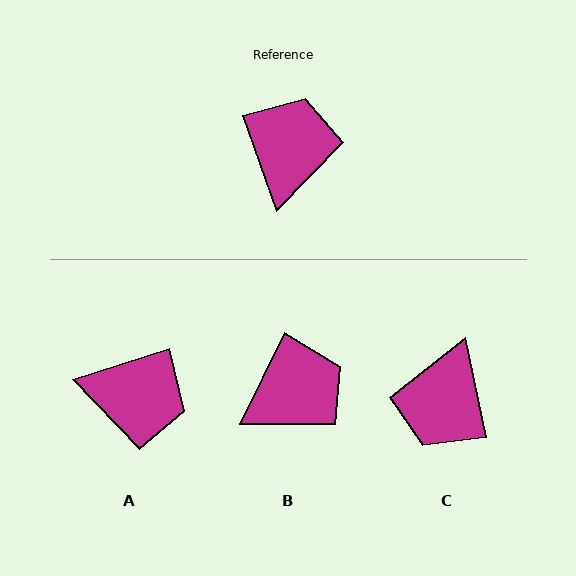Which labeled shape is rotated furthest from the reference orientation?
C, about 172 degrees away.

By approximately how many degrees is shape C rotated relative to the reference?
Approximately 172 degrees counter-clockwise.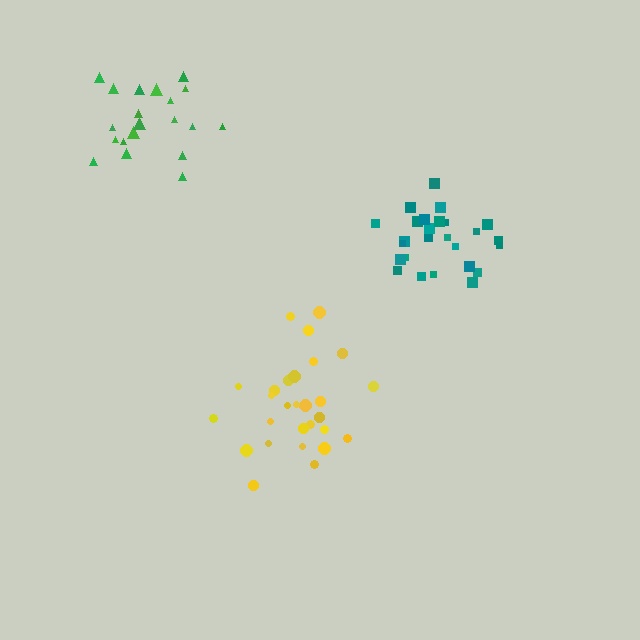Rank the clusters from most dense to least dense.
teal, yellow, green.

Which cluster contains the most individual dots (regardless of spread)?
Yellow (28).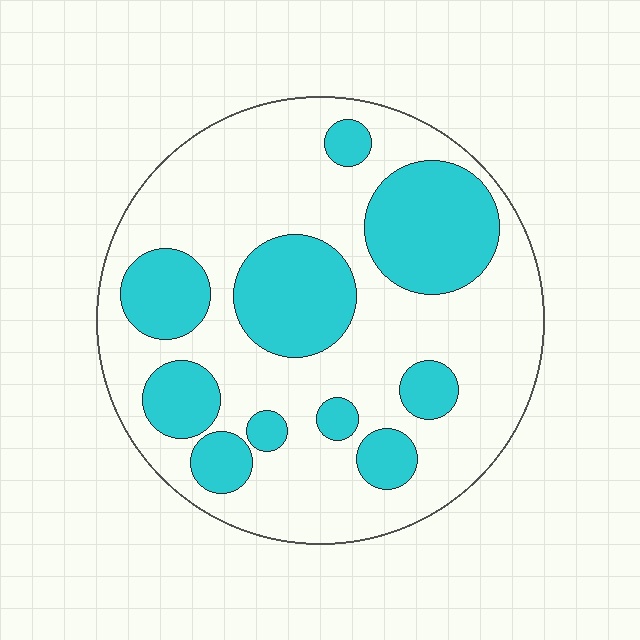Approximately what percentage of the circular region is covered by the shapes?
Approximately 35%.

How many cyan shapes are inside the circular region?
10.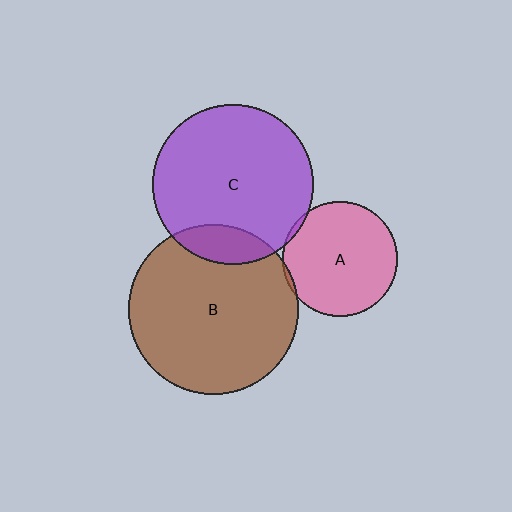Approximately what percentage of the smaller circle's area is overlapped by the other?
Approximately 5%.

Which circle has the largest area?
Circle B (brown).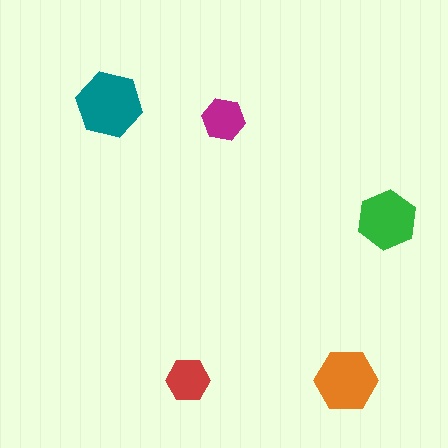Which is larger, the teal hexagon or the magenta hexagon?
The teal one.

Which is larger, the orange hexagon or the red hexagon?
The orange one.